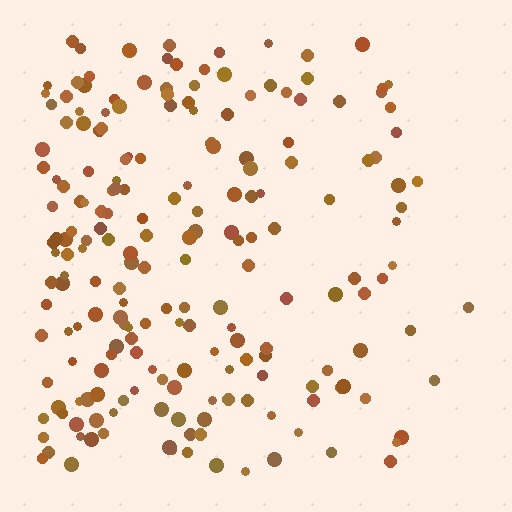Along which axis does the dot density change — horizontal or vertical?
Horizontal.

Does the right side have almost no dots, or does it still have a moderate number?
Still a moderate number, just noticeably fewer than the left.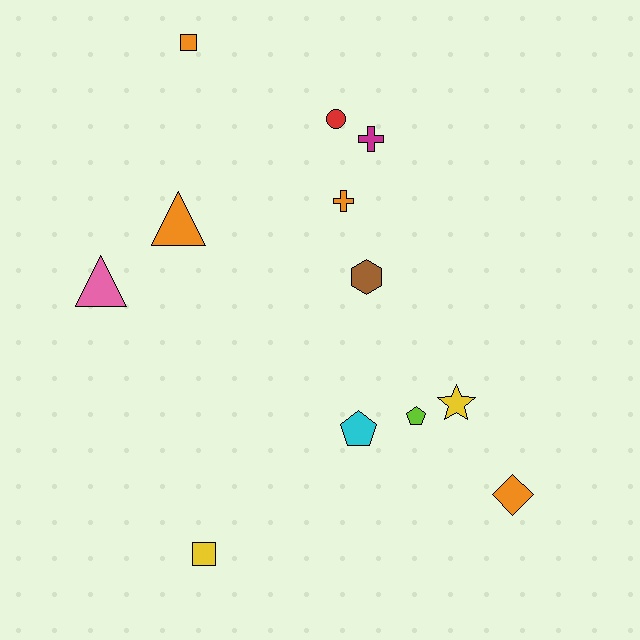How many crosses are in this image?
There are 2 crosses.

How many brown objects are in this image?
There is 1 brown object.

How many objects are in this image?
There are 12 objects.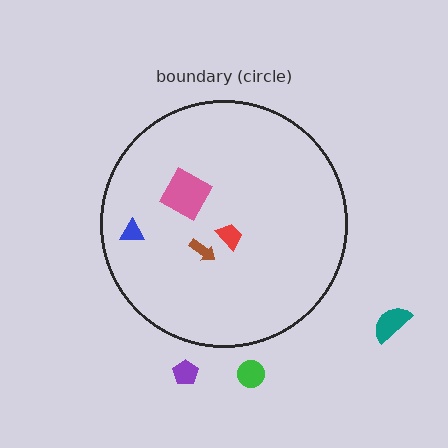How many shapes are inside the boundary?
4 inside, 3 outside.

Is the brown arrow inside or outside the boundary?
Inside.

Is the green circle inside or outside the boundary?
Outside.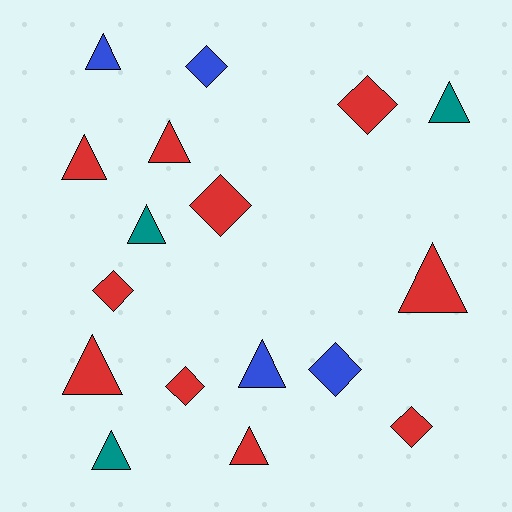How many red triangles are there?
There are 5 red triangles.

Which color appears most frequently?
Red, with 10 objects.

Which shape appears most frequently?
Triangle, with 10 objects.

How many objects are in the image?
There are 17 objects.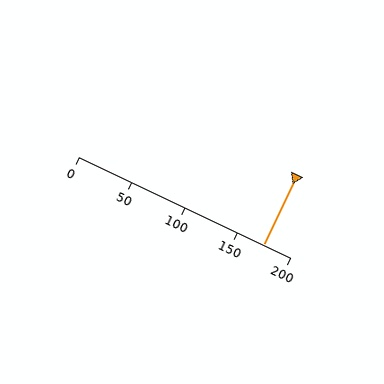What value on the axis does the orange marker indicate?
The marker indicates approximately 175.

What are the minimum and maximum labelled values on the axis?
The axis runs from 0 to 200.